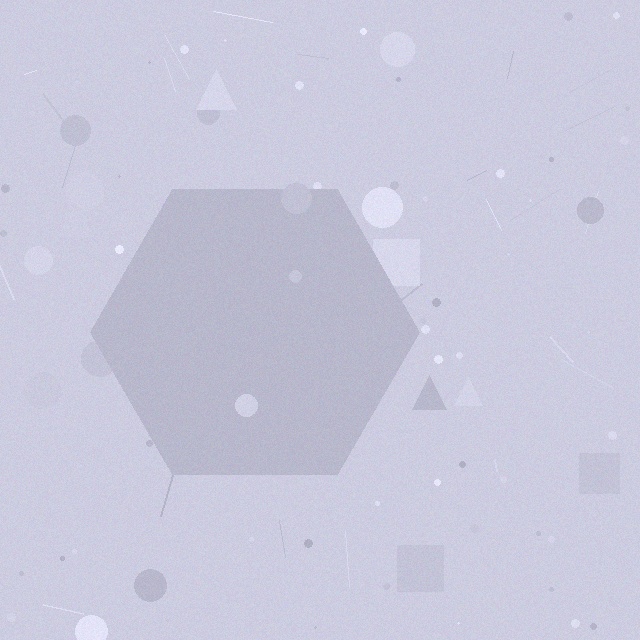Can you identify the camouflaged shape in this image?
The camouflaged shape is a hexagon.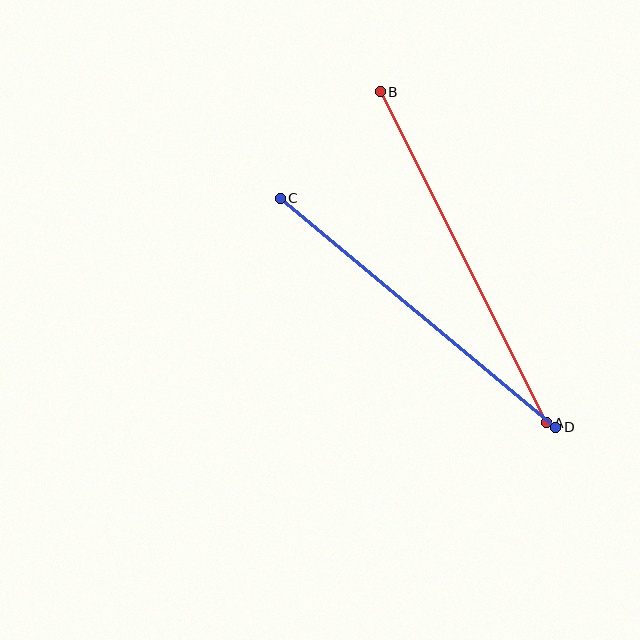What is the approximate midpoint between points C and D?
The midpoint is at approximately (418, 313) pixels.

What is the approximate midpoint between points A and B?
The midpoint is at approximately (463, 257) pixels.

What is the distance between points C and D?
The distance is approximately 358 pixels.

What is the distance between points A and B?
The distance is approximately 370 pixels.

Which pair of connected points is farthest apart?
Points A and B are farthest apart.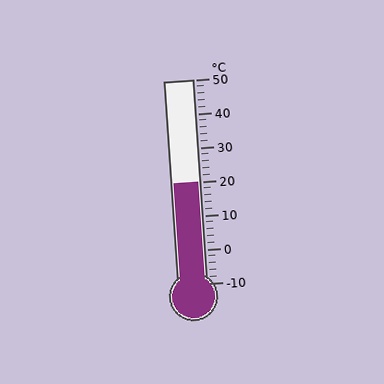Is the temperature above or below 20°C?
The temperature is at 20°C.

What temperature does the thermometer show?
The thermometer shows approximately 20°C.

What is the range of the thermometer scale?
The thermometer scale ranges from -10°C to 50°C.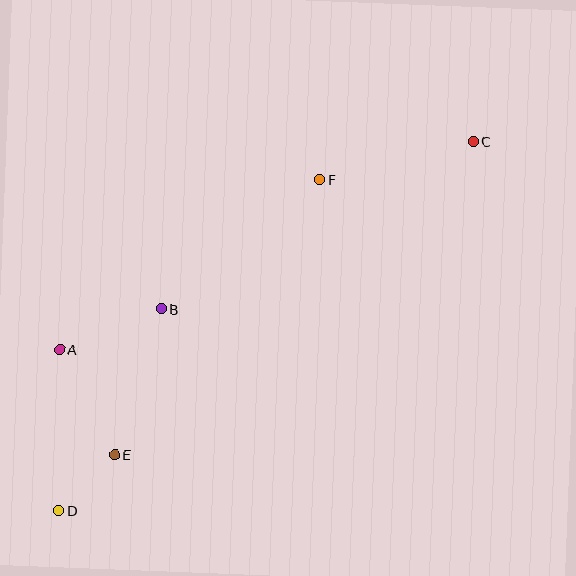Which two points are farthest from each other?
Points C and D are farthest from each other.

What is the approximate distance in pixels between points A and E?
The distance between A and E is approximately 118 pixels.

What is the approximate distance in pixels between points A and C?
The distance between A and C is approximately 463 pixels.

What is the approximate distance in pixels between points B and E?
The distance between B and E is approximately 153 pixels.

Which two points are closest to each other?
Points D and E are closest to each other.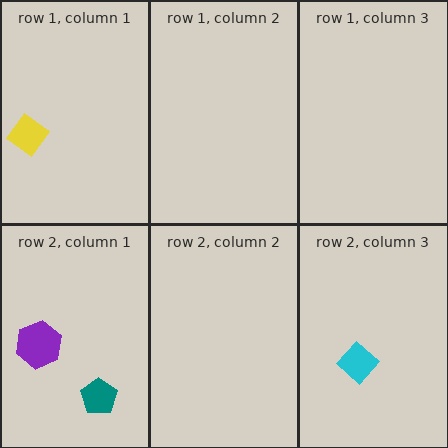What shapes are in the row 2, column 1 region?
The teal pentagon, the purple hexagon.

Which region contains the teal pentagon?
The row 2, column 1 region.